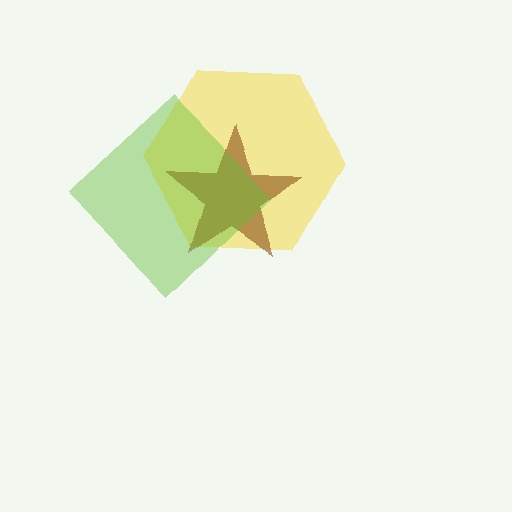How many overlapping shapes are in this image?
There are 3 overlapping shapes in the image.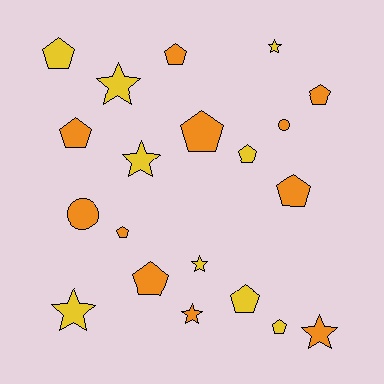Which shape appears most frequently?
Pentagon, with 11 objects.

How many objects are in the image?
There are 20 objects.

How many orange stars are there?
There are 2 orange stars.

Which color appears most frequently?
Orange, with 11 objects.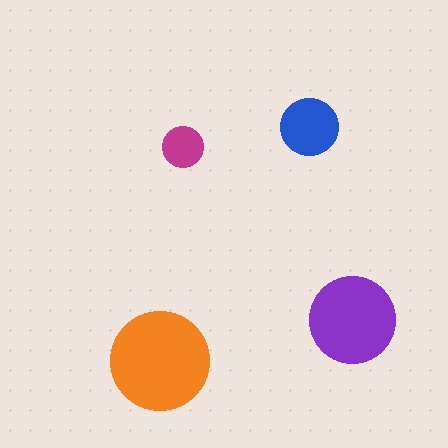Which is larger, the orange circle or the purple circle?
The orange one.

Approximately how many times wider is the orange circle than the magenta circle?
About 2.5 times wider.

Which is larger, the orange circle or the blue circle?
The orange one.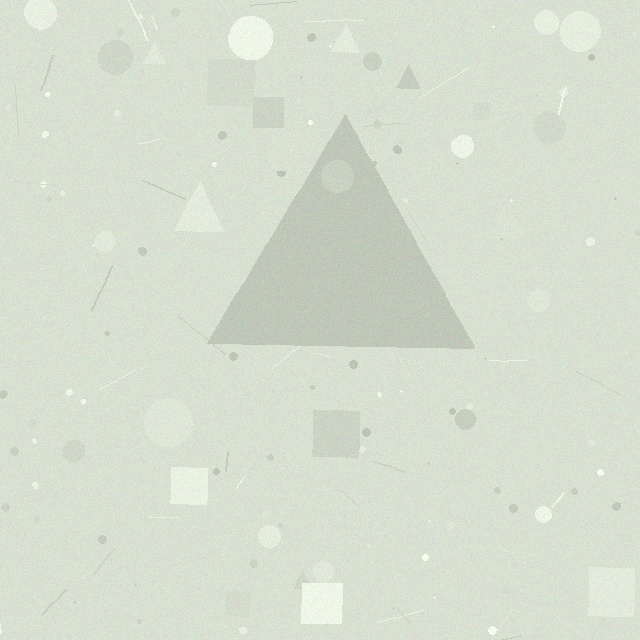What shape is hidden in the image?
A triangle is hidden in the image.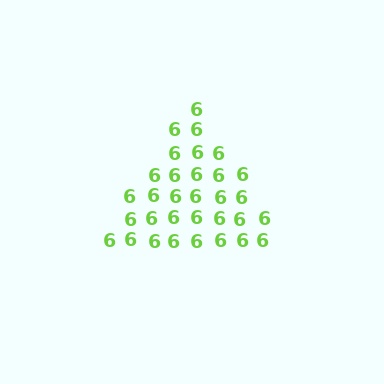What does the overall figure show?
The overall figure shows a triangle.